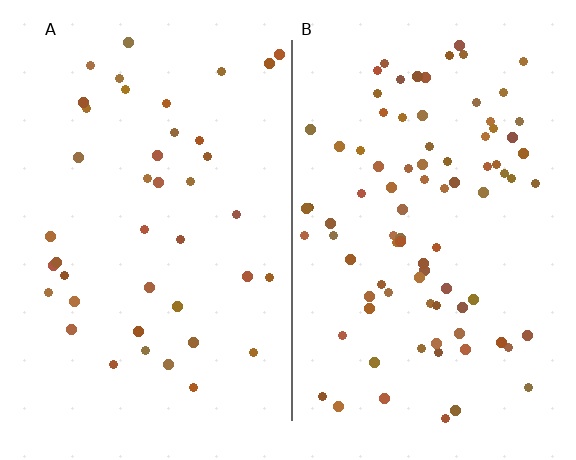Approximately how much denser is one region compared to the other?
Approximately 2.1× — region B over region A.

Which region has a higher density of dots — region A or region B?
B (the right).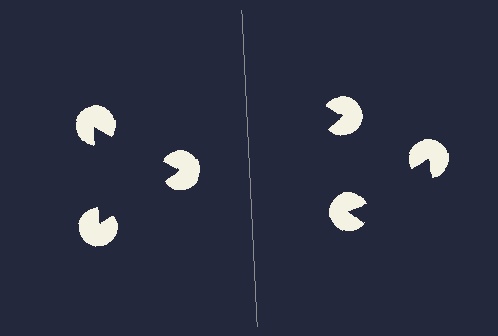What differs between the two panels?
The pac-man discs are positioned identically on both sides; only the wedge orientations differ. On the left they align to a triangle; on the right they are misaligned.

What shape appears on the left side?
An illusory triangle.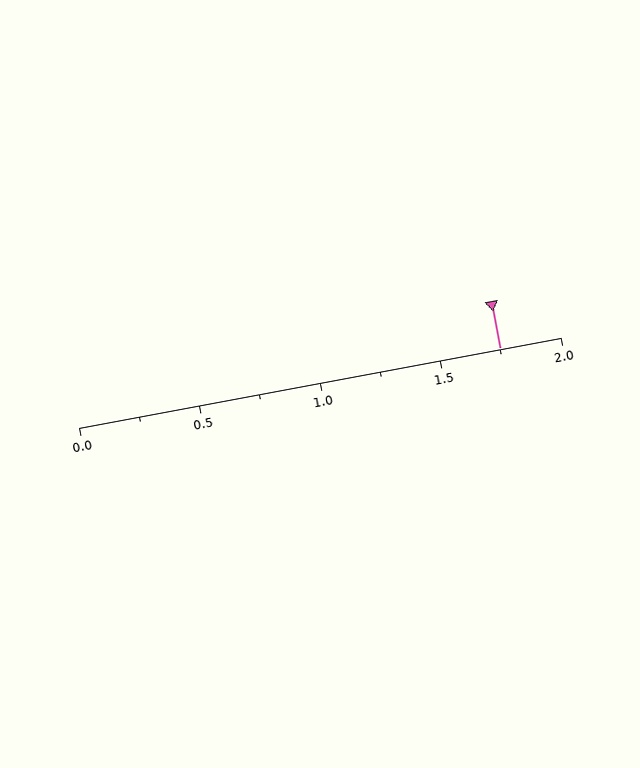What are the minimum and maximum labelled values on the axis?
The axis runs from 0.0 to 2.0.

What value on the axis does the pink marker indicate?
The marker indicates approximately 1.75.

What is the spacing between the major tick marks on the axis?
The major ticks are spaced 0.5 apart.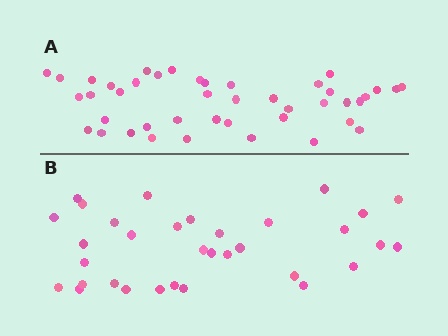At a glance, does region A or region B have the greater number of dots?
Region A (the top region) has more dots.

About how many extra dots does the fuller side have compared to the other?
Region A has roughly 10 or so more dots than region B.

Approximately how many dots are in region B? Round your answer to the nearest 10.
About 30 dots. (The exact count is 33, which rounds to 30.)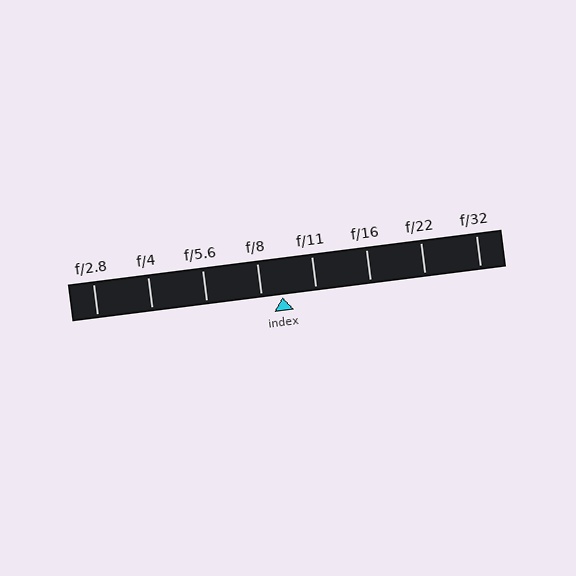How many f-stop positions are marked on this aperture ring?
There are 8 f-stop positions marked.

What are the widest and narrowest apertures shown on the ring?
The widest aperture shown is f/2.8 and the narrowest is f/32.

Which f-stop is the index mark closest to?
The index mark is closest to f/8.